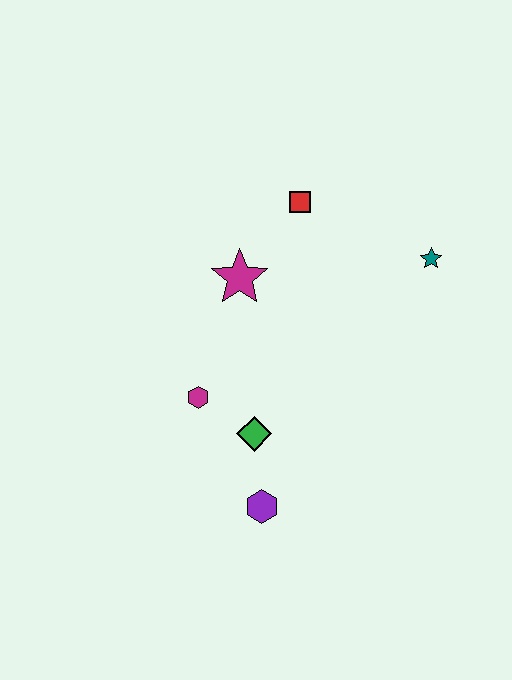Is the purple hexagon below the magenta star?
Yes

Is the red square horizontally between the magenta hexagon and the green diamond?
No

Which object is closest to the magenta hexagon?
The green diamond is closest to the magenta hexagon.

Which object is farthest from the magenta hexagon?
The teal star is farthest from the magenta hexagon.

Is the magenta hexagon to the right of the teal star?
No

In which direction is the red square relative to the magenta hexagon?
The red square is above the magenta hexagon.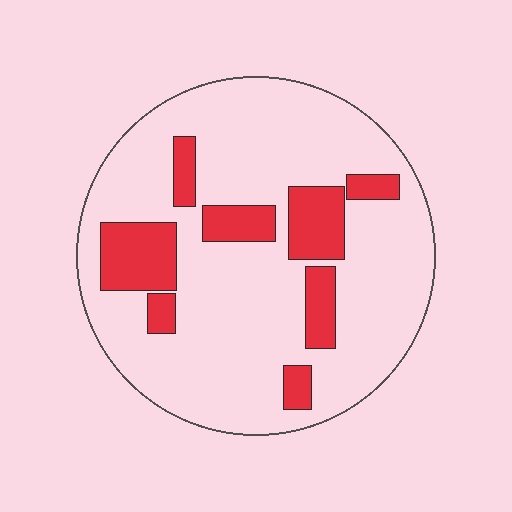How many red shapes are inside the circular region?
8.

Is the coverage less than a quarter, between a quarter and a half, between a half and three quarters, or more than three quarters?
Less than a quarter.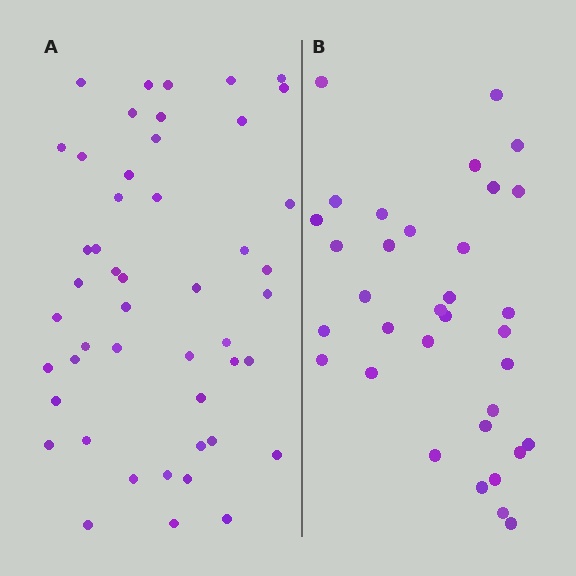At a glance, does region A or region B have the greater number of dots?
Region A (the left region) has more dots.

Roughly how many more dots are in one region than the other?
Region A has approximately 15 more dots than region B.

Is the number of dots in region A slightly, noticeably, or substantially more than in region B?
Region A has noticeably more, but not dramatically so. The ratio is roughly 1.4 to 1.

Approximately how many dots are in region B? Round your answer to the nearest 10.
About 30 dots. (The exact count is 34, which rounds to 30.)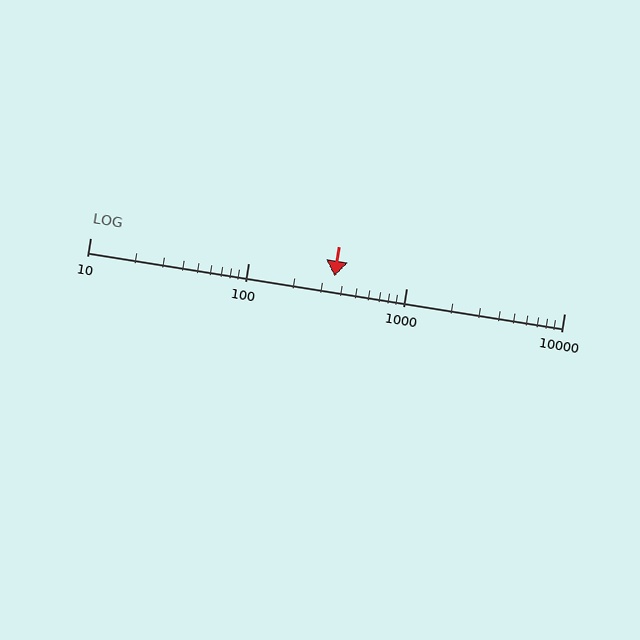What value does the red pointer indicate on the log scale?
The pointer indicates approximately 350.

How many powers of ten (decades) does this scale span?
The scale spans 3 decades, from 10 to 10000.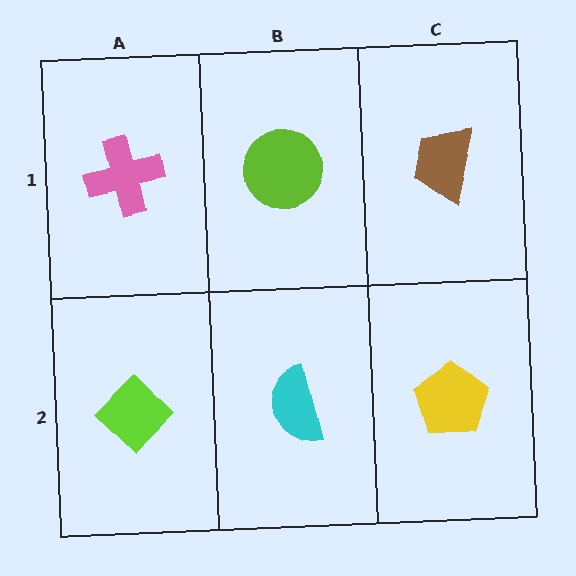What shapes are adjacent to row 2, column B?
A lime circle (row 1, column B), a lime diamond (row 2, column A), a yellow pentagon (row 2, column C).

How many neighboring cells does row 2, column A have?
2.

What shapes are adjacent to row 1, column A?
A lime diamond (row 2, column A), a lime circle (row 1, column B).